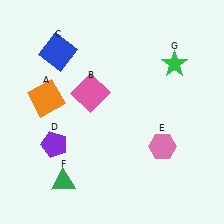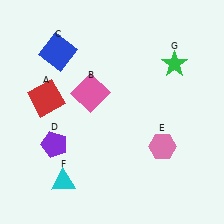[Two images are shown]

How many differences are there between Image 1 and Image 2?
There are 2 differences between the two images.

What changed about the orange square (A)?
In Image 1, A is orange. In Image 2, it changed to red.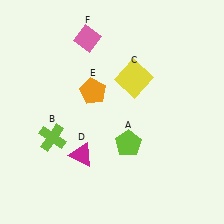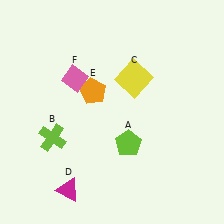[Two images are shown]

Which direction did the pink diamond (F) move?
The pink diamond (F) moved down.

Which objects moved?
The objects that moved are: the magenta triangle (D), the pink diamond (F).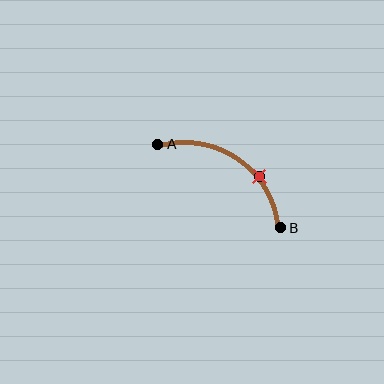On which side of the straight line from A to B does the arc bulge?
The arc bulges above and to the right of the straight line connecting A and B.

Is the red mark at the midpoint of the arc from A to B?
No. The red mark lies on the arc but is closer to endpoint B. The arc midpoint would be at the point on the curve equidistant along the arc from both A and B.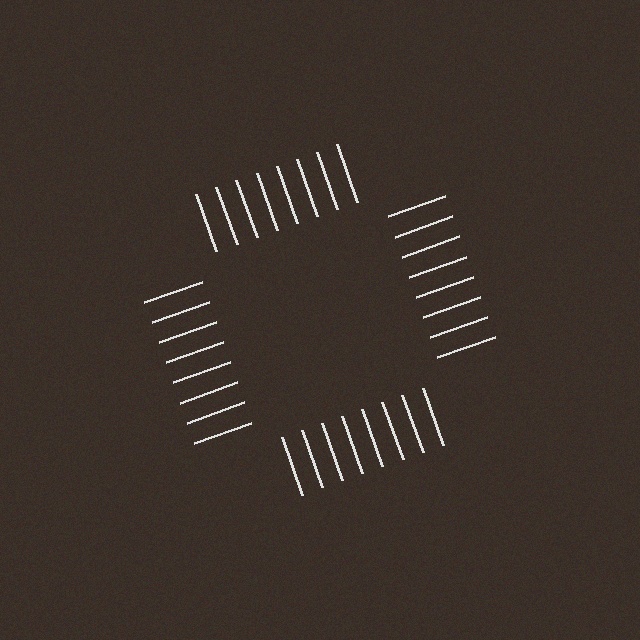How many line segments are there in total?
32 — 8 along each of the 4 edges.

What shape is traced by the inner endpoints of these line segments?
An illusory square — the line segments terminate on its edges but no continuous stroke is drawn.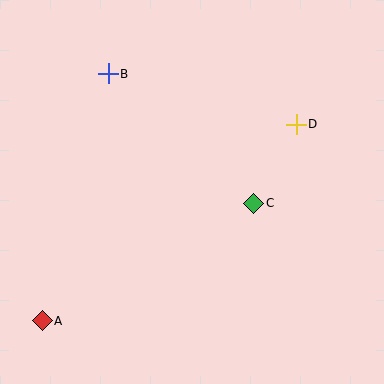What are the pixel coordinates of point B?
Point B is at (108, 74).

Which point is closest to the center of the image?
Point C at (254, 203) is closest to the center.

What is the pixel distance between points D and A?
The distance between D and A is 321 pixels.